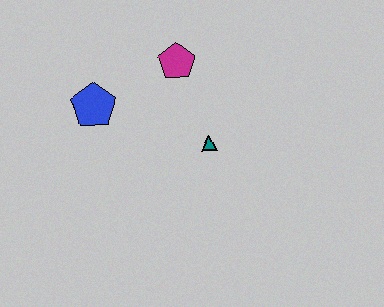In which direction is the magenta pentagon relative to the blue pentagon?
The magenta pentagon is to the right of the blue pentagon.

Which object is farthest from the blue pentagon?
The teal triangle is farthest from the blue pentagon.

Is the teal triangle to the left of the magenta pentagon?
No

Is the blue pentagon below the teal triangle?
No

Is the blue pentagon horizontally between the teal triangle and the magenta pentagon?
No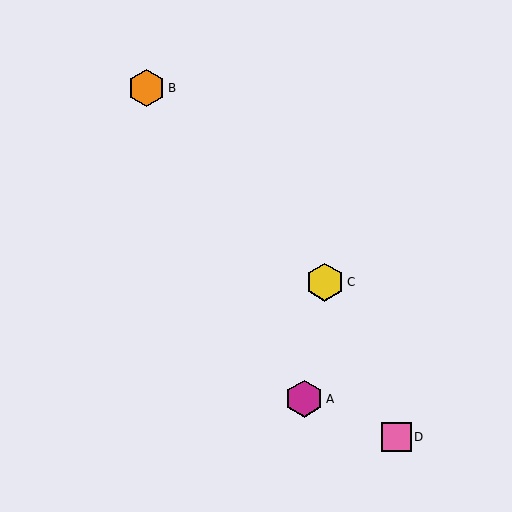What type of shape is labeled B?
Shape B is an orange hexagon.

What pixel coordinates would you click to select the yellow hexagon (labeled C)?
Click at (325, 282) to select the yellow hexagon C.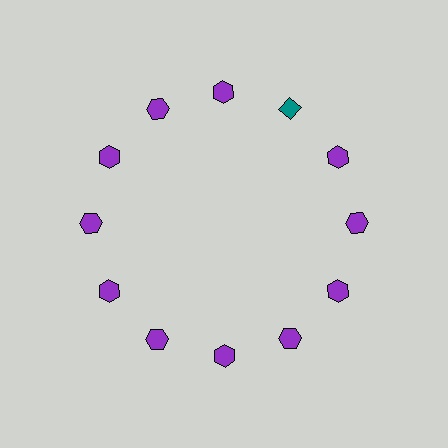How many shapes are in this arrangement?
There are 12 shapes arranged in a ring pattern.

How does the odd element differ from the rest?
It differs in both color (teal instead of purple) and shape (diamond instead of hexagon).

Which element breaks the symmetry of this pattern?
The teal diamond at roughly the 1 o'clock position breaks the symmetry. All other shapes are purple hexagons.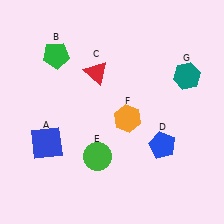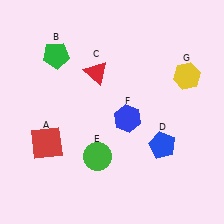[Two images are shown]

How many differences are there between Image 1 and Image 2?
There are 3 differences between the two images.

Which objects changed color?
A changed from blue to red. F changed from orange to blue. G changed from teal to yellow.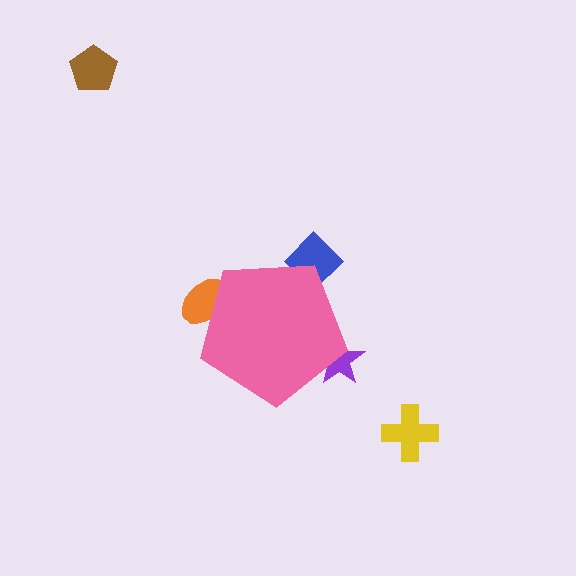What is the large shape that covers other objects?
A pink pentagon.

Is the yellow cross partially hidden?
No, the yellow cross is fully visible.